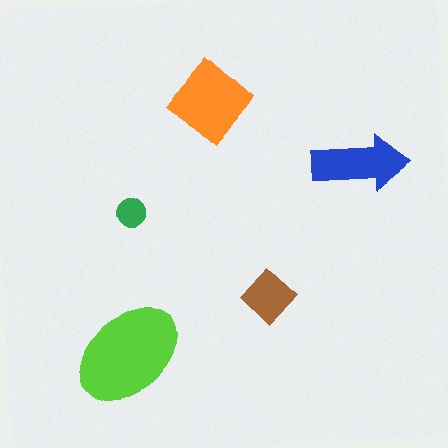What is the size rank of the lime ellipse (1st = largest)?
1st.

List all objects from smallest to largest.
The green circle, the brown diamond, the blue arrow, the orange diamond, the lime ellipse.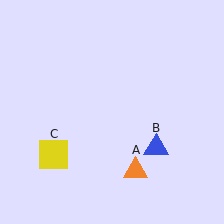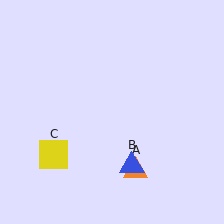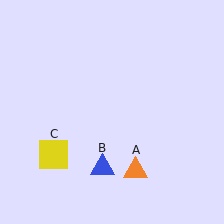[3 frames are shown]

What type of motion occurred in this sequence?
The blue triangle (object B) rotated clockwise around the center of the scene.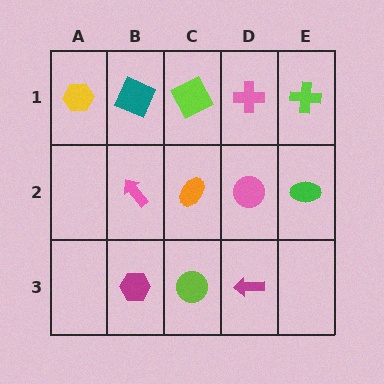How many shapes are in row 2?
4 shapes.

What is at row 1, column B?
A teal square.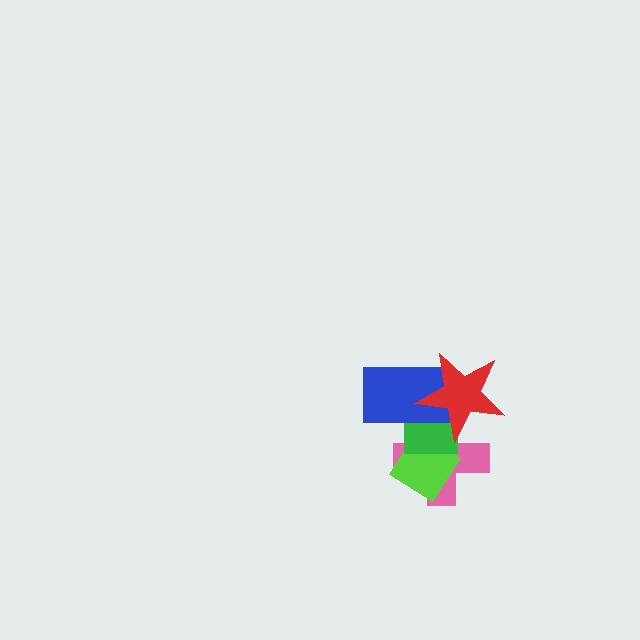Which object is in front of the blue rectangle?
The red star is in front of the blue rectangle.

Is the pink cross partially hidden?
Yes, it is partially covered by another shape.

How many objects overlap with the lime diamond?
2 objects overlap with the lime diamond.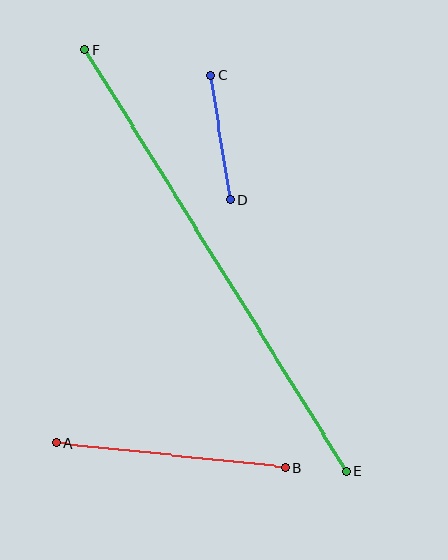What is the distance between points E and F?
The distance is approximately 497 pixels.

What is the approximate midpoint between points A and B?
The midpoint is at approximately (171, 455) pixels.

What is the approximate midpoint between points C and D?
The midpoint is at approximately (220, 137) pixels.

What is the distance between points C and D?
The distance is approximately 126 pixels.